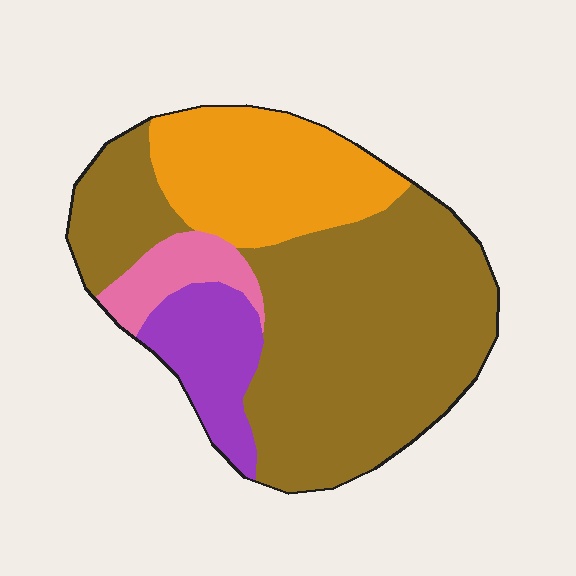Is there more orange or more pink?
Orange.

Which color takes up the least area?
Pink, at roughly 5%.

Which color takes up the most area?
Brown, at roughly 60%.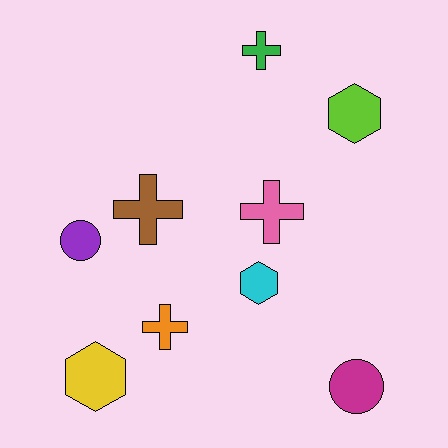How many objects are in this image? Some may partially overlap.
There are 9 objects.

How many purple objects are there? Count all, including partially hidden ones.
There is 1 purple object.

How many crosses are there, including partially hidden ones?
There are 4 crosses.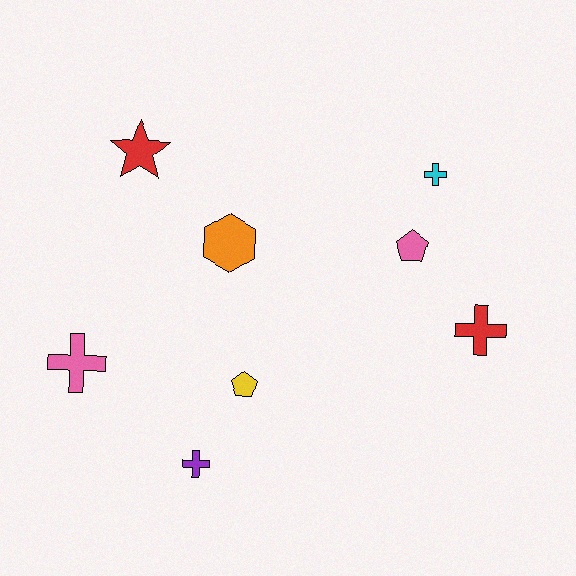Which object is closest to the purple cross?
The yellow pentagon is closest to the purple cross.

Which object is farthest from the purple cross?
The cyan cross is farthest from the purple cross.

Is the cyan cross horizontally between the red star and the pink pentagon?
No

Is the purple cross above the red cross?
No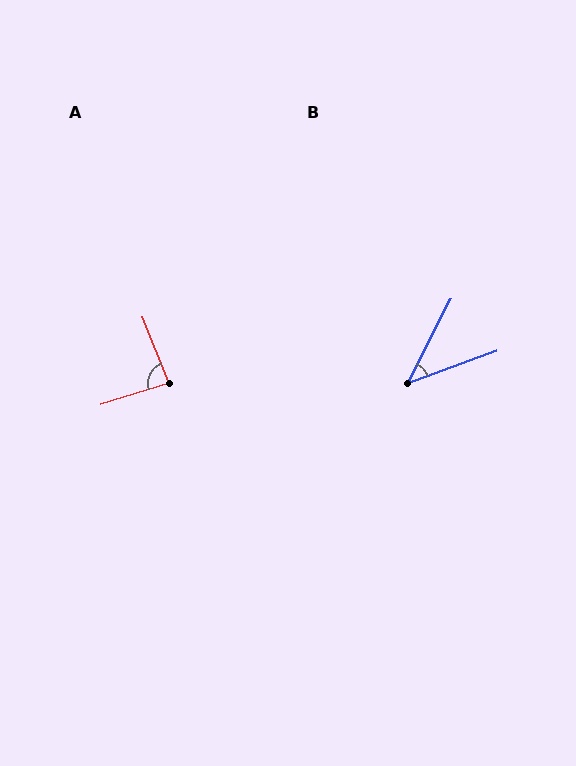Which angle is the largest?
A, at approximately 86 degrees.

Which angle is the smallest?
B, at approximately 43 degrees.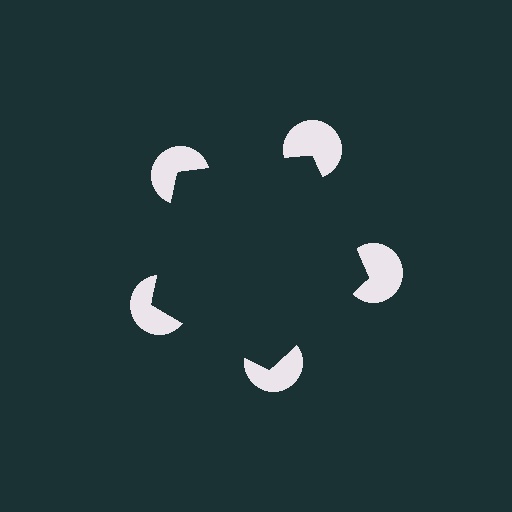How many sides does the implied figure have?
5 sides.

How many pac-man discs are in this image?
There are 5 — one at each vertex of the illusory pentagon.